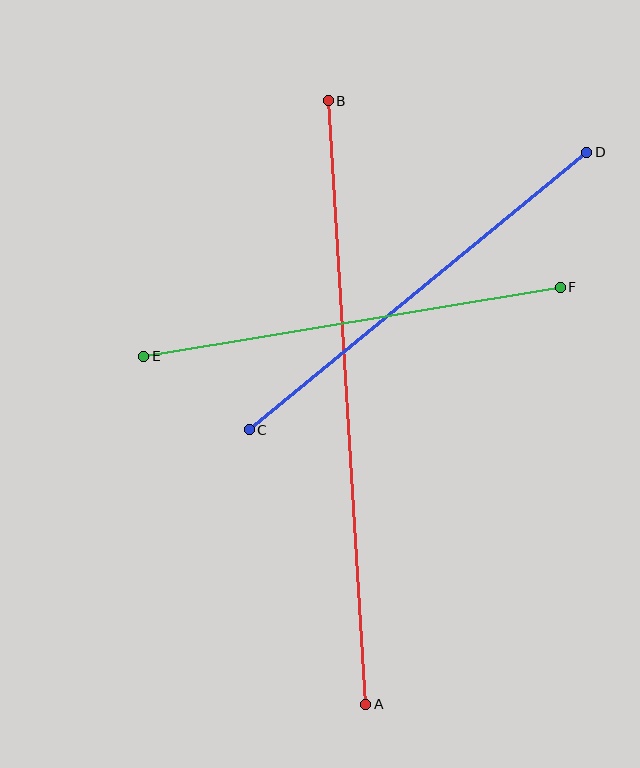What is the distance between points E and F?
The distance is approximately 422 pixels.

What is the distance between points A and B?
The distance is approximately 605 pixels.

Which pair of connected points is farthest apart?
Points A and B are farthest apart.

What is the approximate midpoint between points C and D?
The midpoint is at approximately (418, 291) pixels.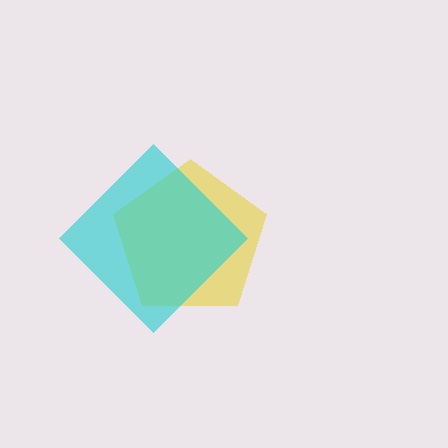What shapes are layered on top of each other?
The layered shapes are: a yellow pentagon, a cyan diamond.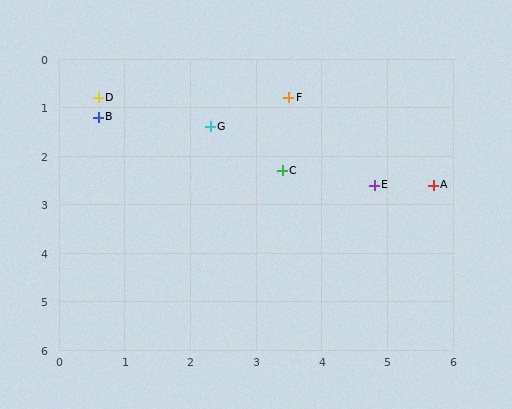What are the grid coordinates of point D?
Point D is at approximately (0.6, 0.8).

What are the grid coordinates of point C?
Point C is at approximately (3.4, 2.3).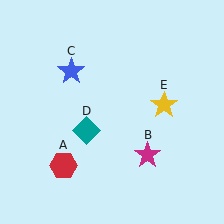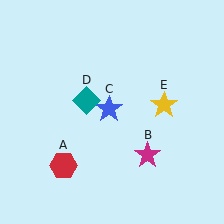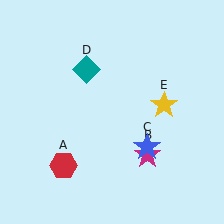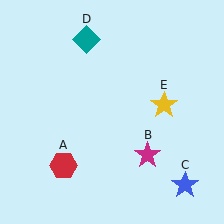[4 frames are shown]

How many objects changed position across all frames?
2 objects changed position: blue star (object C), teal diamond (object D).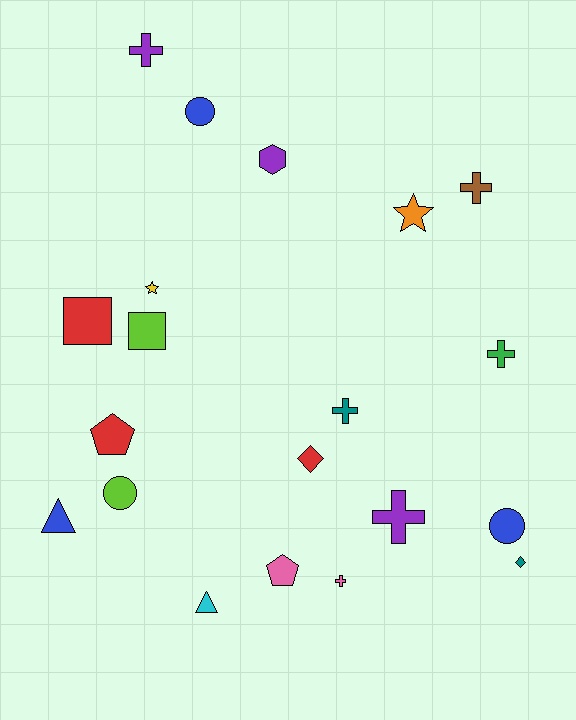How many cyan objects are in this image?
There is 1 cyan object.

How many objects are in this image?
There are 20 objects.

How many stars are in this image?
There are 2 stars.